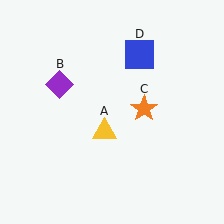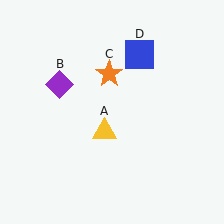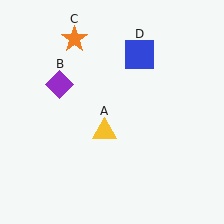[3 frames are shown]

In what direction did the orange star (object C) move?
The orange star (object C) moved up and to the left.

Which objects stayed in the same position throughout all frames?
Yellow triangle (object A) and purple diamond (object B) and blue square (object D) remained stationary.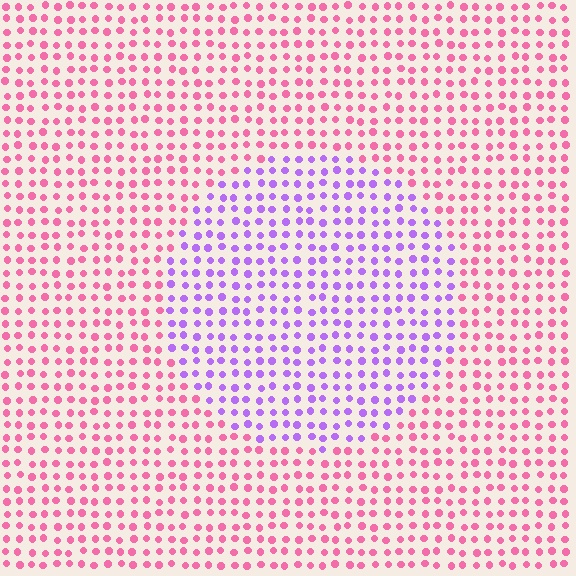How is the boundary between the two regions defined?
The boundary is defined purely by a slight shift in hue (about 59 degrees). Spacing, size, and orientation are identical on both sides.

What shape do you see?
I see a circle.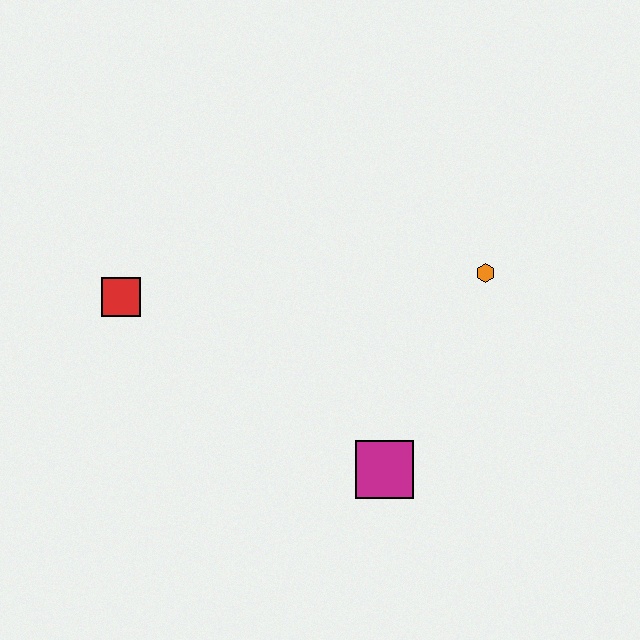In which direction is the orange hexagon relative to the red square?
The orange hexagon is to the right of the red square.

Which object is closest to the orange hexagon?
The magenta square is closest to the orange hexagon.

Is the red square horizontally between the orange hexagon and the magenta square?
No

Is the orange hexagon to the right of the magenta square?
Yes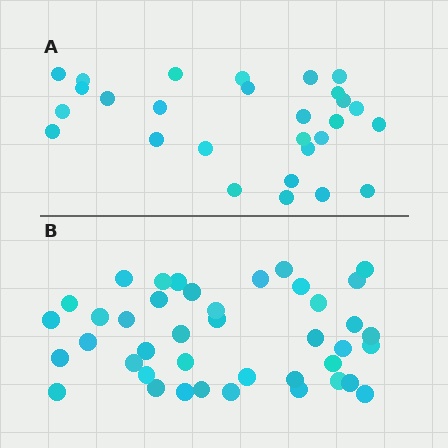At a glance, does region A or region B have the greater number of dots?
Region B (the bottom region) has more dots.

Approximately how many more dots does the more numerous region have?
Region B has approximately 15 more dots than region A.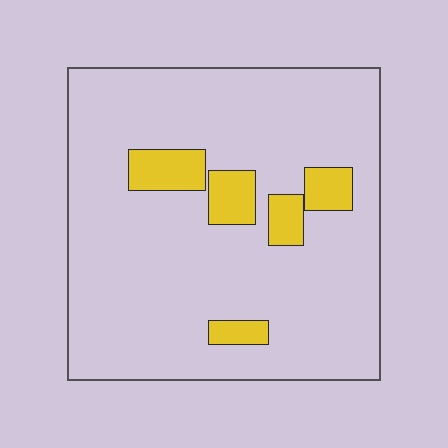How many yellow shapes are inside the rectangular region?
5.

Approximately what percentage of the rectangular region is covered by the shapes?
Approximately 10%.